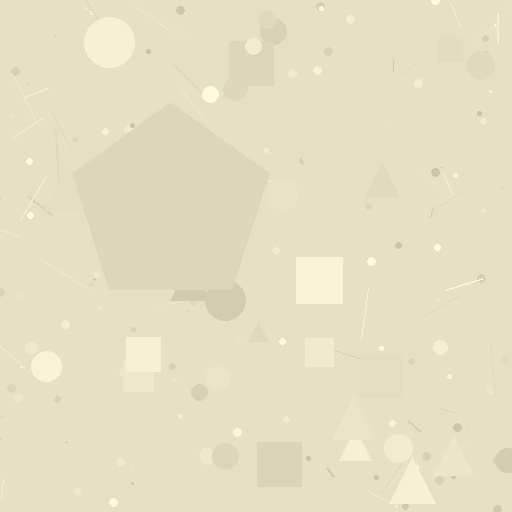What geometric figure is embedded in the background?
A pentagon is embedded in the background.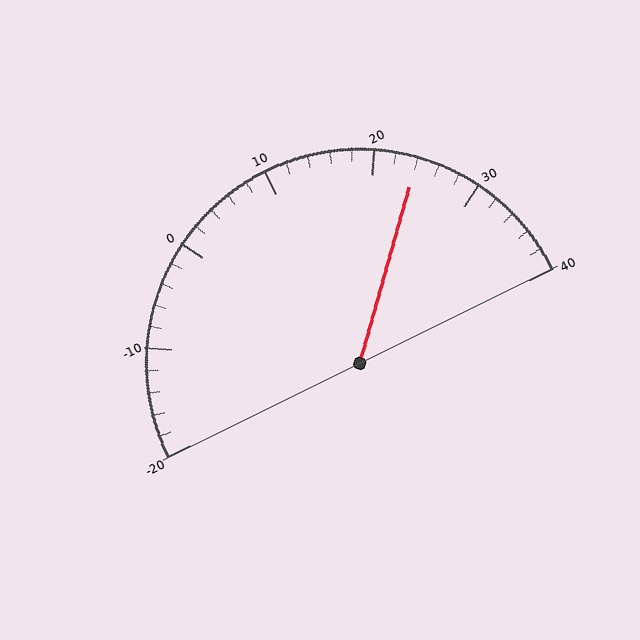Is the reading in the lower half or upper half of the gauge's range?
The reading is in the upper half of the range (-20 to 40).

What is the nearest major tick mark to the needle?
The nearest major tick mark is 20.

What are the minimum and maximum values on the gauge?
The gauge ranges from -20 to 40.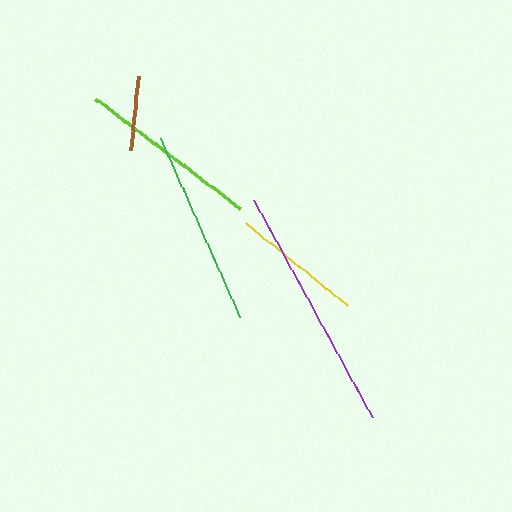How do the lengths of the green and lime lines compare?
The green and lime lines are approximately the same length.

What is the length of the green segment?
The green segment is approximately 195 pixels long.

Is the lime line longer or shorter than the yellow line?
The lime line is longer than the yellow line.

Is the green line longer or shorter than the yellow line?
The green line is longer than the yellow line.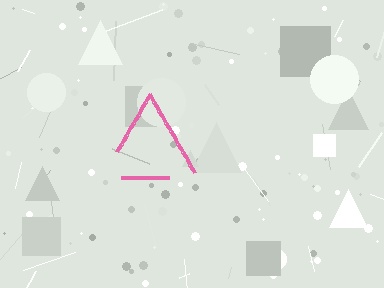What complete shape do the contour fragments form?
The contour fragments form a triangle.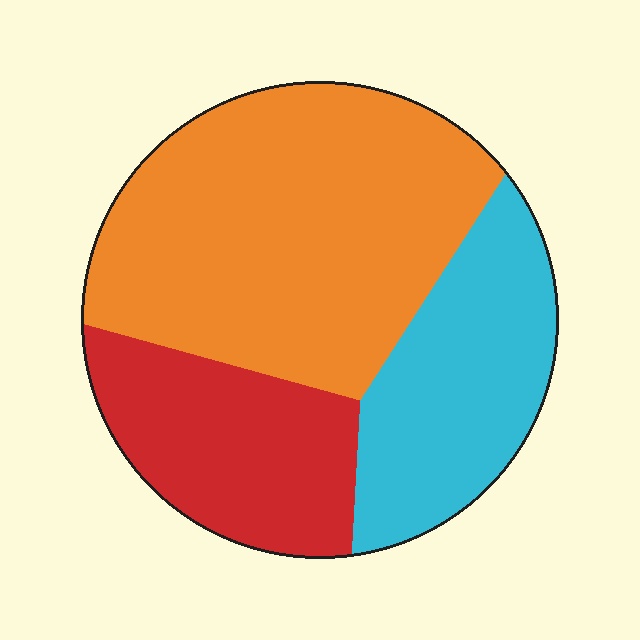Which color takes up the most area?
Orange, at roughly 50%.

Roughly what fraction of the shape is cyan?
Cyan covers 26% of the shape.